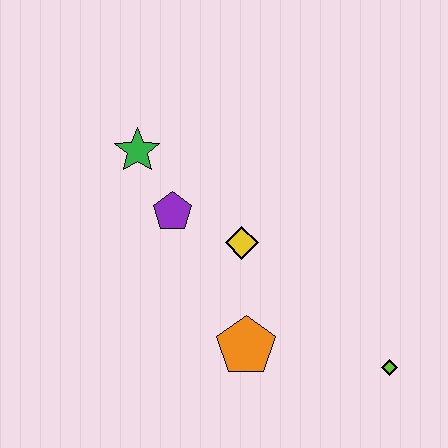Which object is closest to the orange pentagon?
The yellow diamond is closest to the orange pentagon.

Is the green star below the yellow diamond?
No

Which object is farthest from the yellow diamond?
The lime diamond is farthest from the yellow diamond.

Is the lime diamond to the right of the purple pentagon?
Yes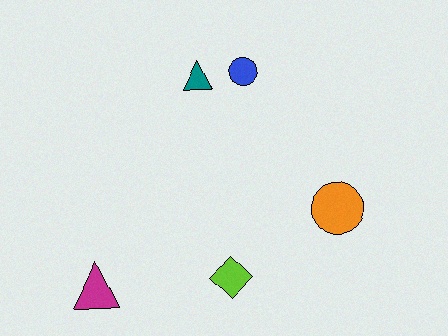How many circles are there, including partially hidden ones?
There are 2 circles.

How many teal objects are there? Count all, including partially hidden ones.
There is 1 teal object.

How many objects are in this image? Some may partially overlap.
There are 5 objects.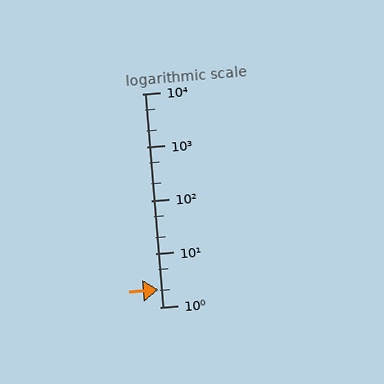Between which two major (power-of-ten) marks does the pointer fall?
The pointer is between 1 and 10.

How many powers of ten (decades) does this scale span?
The scale spans 4 decades, from 1 to 10000.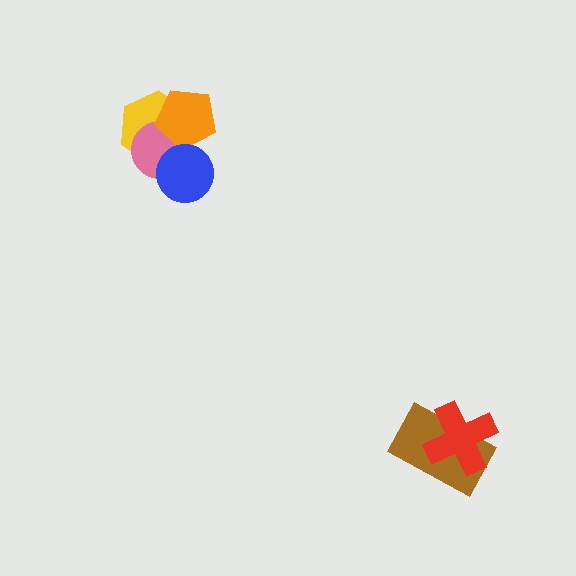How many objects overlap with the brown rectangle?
1 object overlaps with the brown rectangle.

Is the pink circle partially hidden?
Yes, it is partially covered by another shape.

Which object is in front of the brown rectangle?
The red cross is in front of the brown rectangle.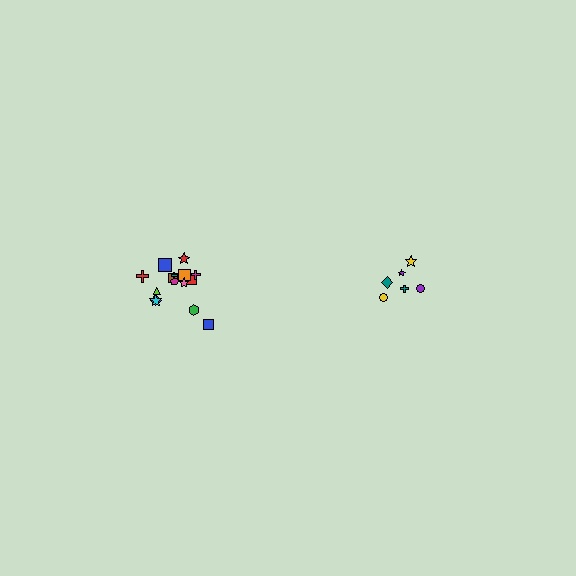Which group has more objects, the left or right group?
The left group.